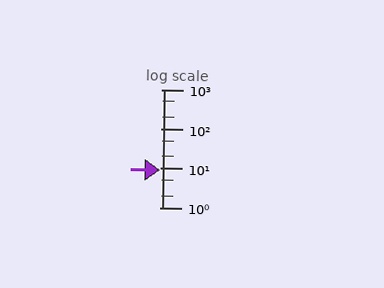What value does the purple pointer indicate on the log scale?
The pointer indicates approximately 9.2.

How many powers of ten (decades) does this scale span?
The scale spans 3 decades, from 1 to 1000.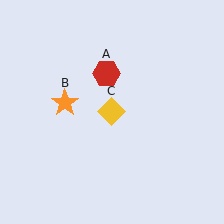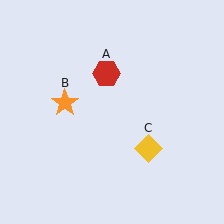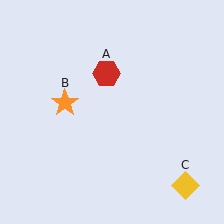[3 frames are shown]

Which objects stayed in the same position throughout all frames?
Red hexagon (object A) and orange star (object B) remained stationary.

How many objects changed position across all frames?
1 object changed position: yellow diamond (object C).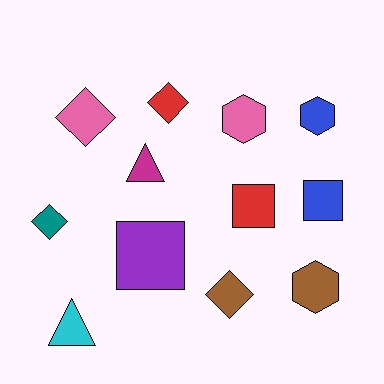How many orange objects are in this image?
There are no orange objects.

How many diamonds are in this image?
There are 4 diamonds.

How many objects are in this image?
There are 12 objects.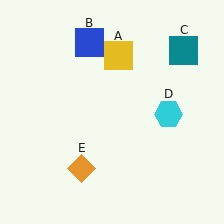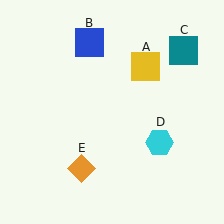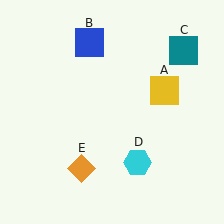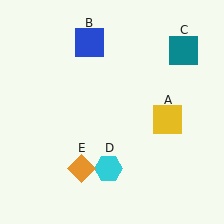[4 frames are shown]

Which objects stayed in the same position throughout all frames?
Blue square (object B) and teal square (object C) and orange diamond (object E) remained stationary.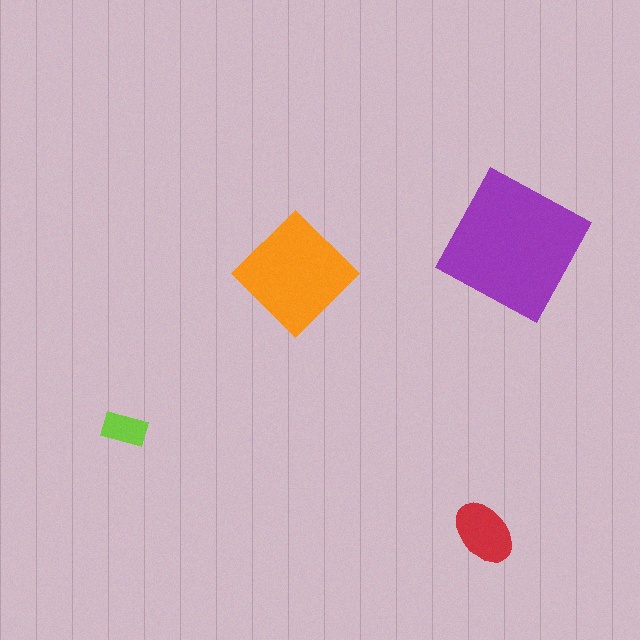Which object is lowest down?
The red ellipse is bottommost.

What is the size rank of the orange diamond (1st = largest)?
2nd.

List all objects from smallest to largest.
The lime rectangle, the red ellipse, the orange diamond, the purple square.